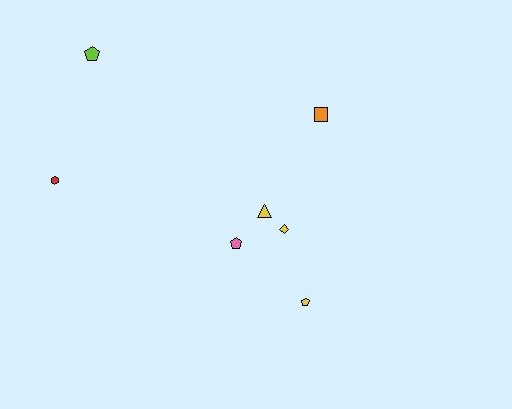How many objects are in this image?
There are 7 objects.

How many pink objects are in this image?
There is 1 pink object.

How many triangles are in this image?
There is 1 triangle.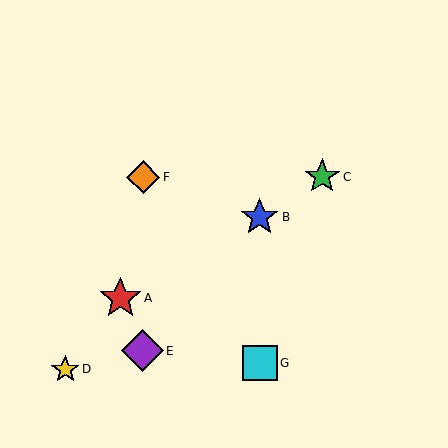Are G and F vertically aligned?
No, G is at x≈260 and F is at x≈143.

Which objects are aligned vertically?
Objects B, G are aligned vertically.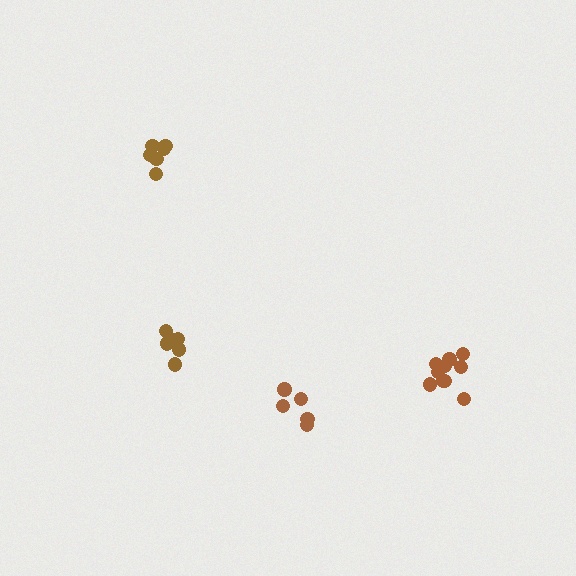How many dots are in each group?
Group 1: 5 dots, Group 2: 6 dots, Group 3: 6 dots, Group 4: 10 dots (27 total).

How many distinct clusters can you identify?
There are 4 distinct clusters.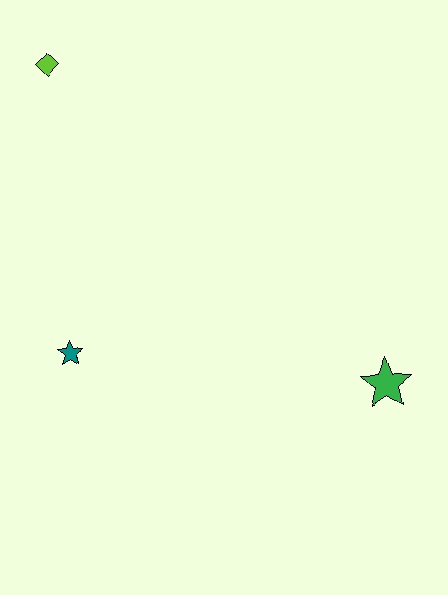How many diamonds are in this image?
There is 1 diamond.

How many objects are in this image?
There are 3 objects.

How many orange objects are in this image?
There are no orange objects.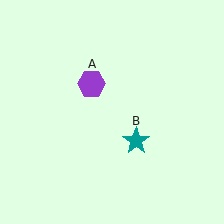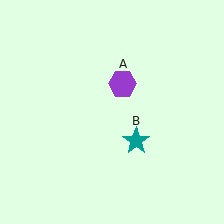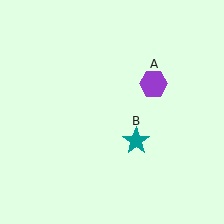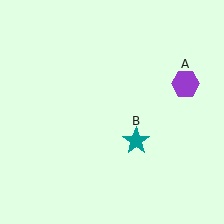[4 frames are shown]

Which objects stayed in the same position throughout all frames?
Teal star (object B) remained stationary.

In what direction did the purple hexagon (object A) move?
The purple hexagon (object A) moved right.